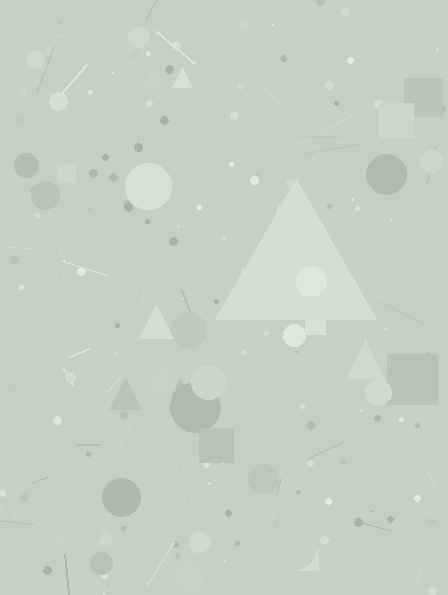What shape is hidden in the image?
A triangle is hidden in the image.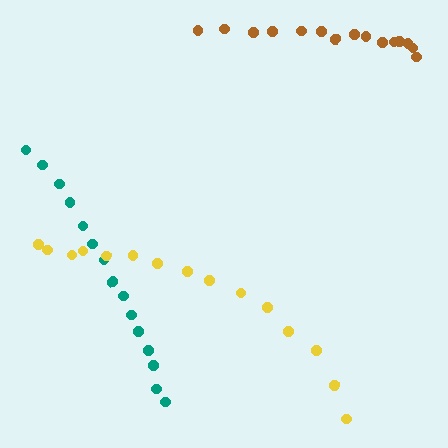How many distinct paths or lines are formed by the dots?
There are 3 distinct paths.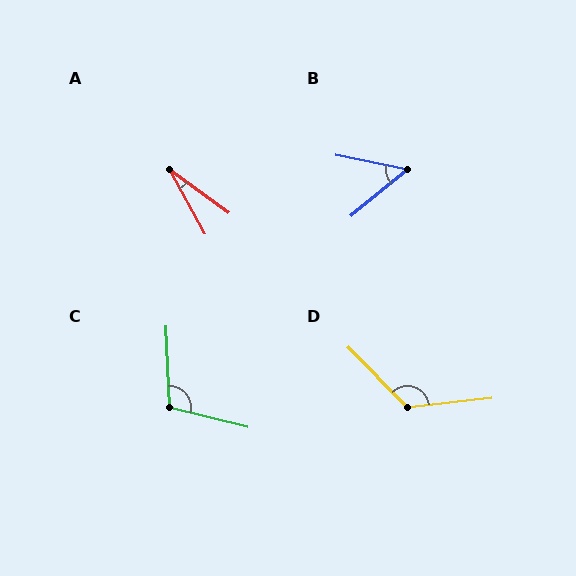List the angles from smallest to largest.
A (25°), B (51°), C (107°), D (128°).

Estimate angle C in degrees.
Approximately 107 degrees.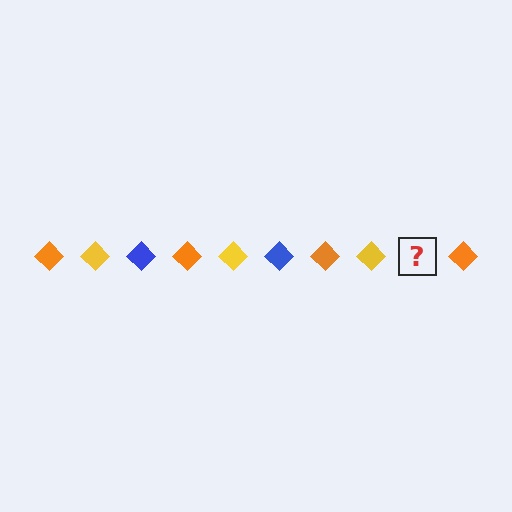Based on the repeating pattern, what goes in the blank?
The blank should be a blue diamond.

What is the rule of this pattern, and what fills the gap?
The rule is that the pattern cycles through orange, yellow, blue diamonds. The gap should be filled with a blue diamond.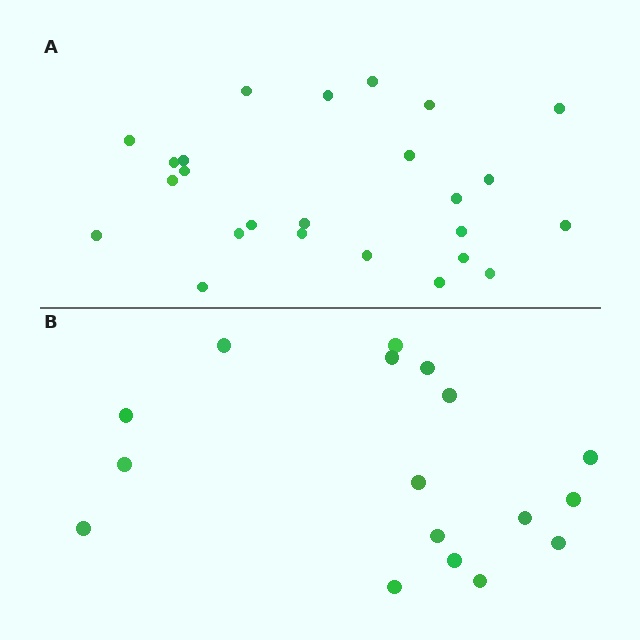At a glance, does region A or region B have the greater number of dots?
Region A (the top region) has more dots.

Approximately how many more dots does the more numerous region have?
Region A has roughly 8 or so more dots than region B.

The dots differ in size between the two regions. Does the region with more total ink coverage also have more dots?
No. Region B has more total ink coverage because its dots are larger, but region A actually contains more individual dots. Total area can be misleading — the number of items is what matters here.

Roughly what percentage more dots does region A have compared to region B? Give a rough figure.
About 45% more.